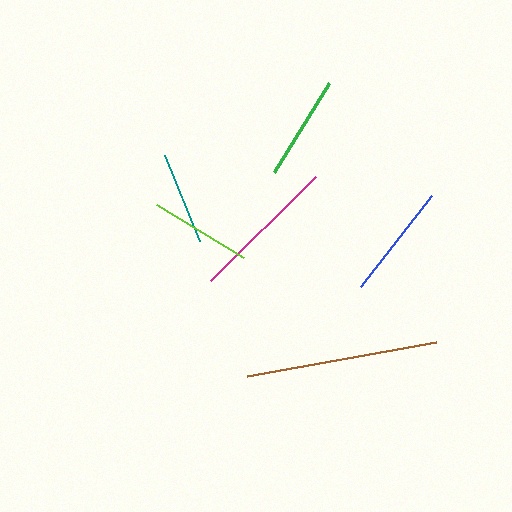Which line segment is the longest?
The brown line is the longest at approximately 192 pixels.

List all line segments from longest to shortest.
From longest to shortest: brown, magenta, blue, green, lime, teal.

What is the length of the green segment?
The green segment is approximately 104 pixels long.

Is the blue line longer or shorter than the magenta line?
The magenta line is longer than the blue line.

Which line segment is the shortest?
The teal line is the shortest at approximately 94 pixels.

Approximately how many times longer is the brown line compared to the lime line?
The brown line is approximately 1.9 times the length of the lime line.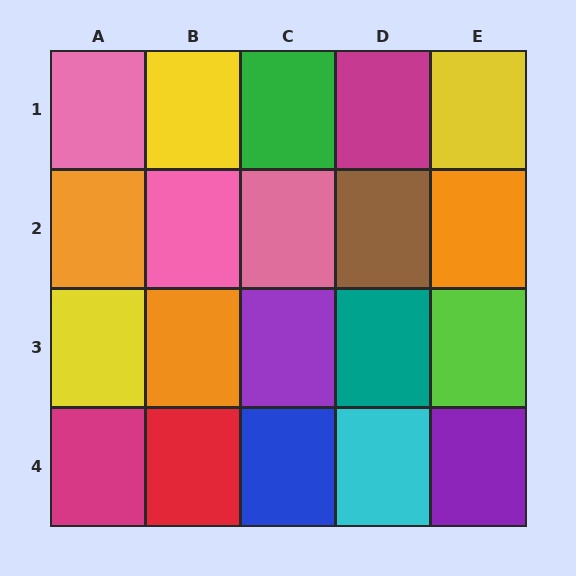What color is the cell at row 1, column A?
Pink.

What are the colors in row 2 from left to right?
Orange, pink, pink, brown, orange.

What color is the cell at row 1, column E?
Yellow.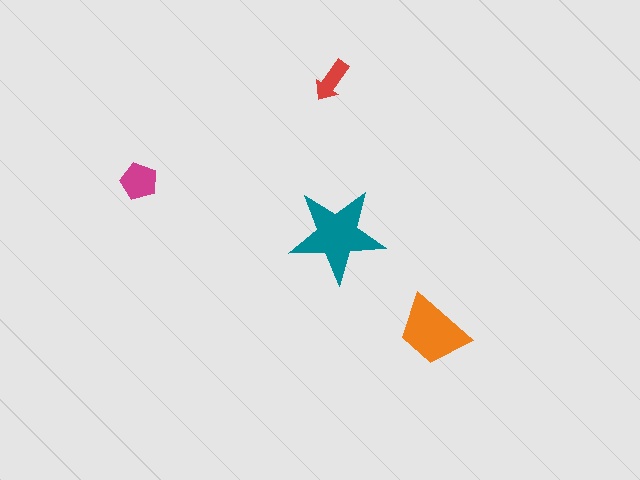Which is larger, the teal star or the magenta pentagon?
The teal star.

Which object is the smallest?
The red arrow.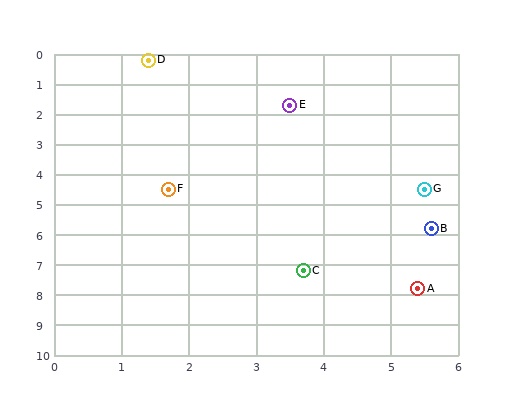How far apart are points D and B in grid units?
Points D and B are about 7.0 grid units apart.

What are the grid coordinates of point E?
Point E is at approximately (3.5, 1.7).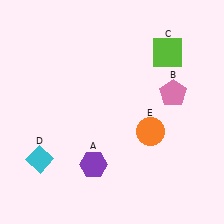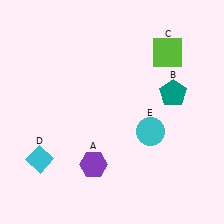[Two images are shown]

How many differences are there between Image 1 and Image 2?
There are 2 differences between the two images.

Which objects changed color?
B changed from pink to teal. E changed from orange to cyan.